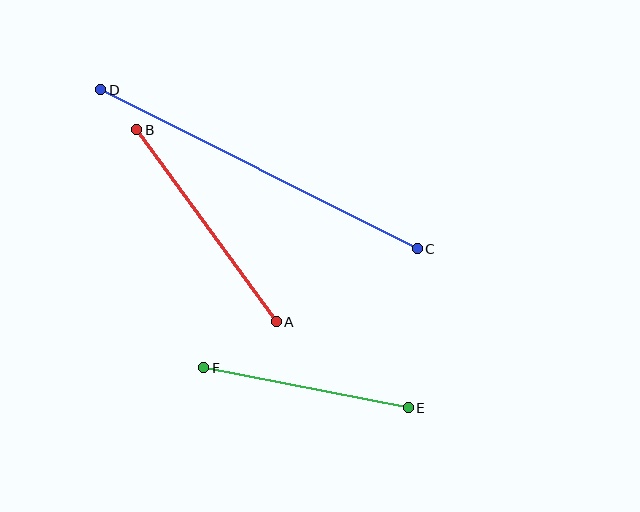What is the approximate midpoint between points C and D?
The midpoint is at approximately (259, 169) pixels.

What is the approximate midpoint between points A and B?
The midpoint is at approximately (206, 226) pixels.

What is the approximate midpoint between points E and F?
The midpoint is at approximately (306, 388) pixels.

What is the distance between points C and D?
The distance is approximately 354 pixels.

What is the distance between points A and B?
The distance is approximately 238 pixels.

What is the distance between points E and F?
The distance is approximately 208 pixels.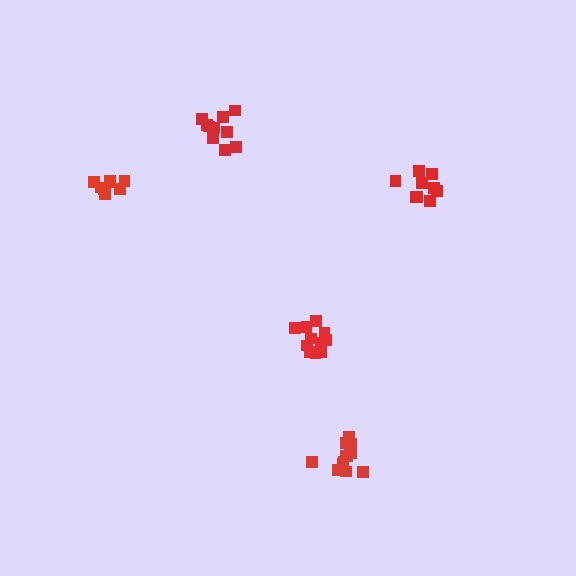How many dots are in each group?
Group 1: 8 dots, Group 2: 11 dots, Group 3: 13 dots, Group 4: 10 dots, Group 5: 9 dots (51 total).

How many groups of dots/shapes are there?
There are 5 groups.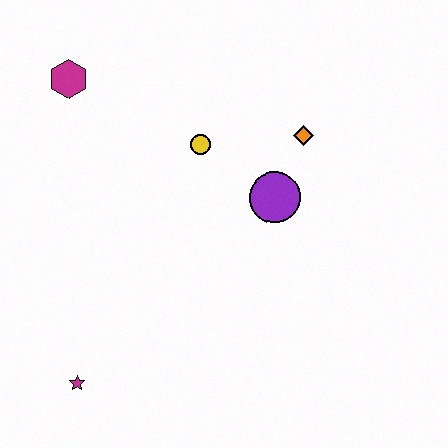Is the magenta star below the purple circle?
Yes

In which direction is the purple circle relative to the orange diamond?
The purple circle is below the orange diamond.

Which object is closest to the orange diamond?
The purple circle is closest to the orange diamond.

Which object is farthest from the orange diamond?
The magenta star is farthest from the orange diamond.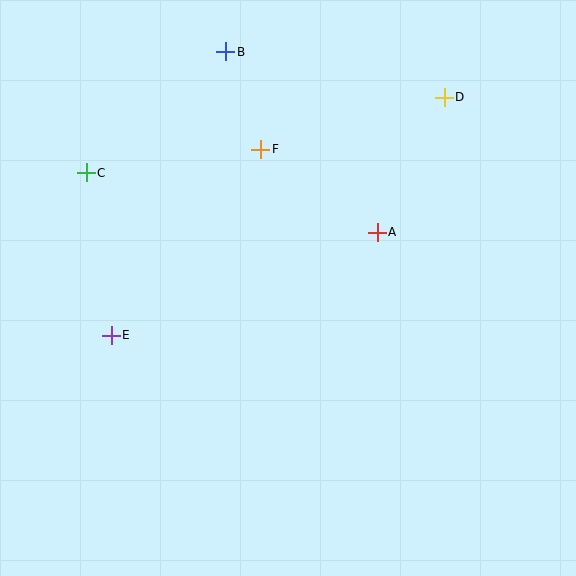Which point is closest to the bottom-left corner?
Point E is closest to the bottom-left corner.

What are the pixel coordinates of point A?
Point A is at (377, 232).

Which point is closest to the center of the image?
Point A at (377, 232) is closest to the center.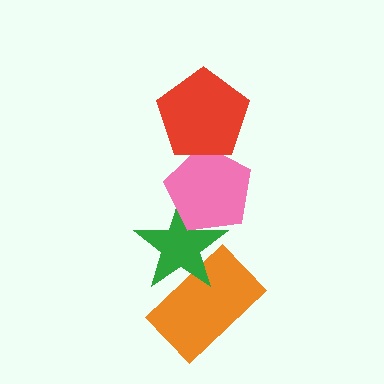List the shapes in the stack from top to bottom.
From top to bottom: the red pentagon, the pink pentagon, the green star, the orange rectangle.